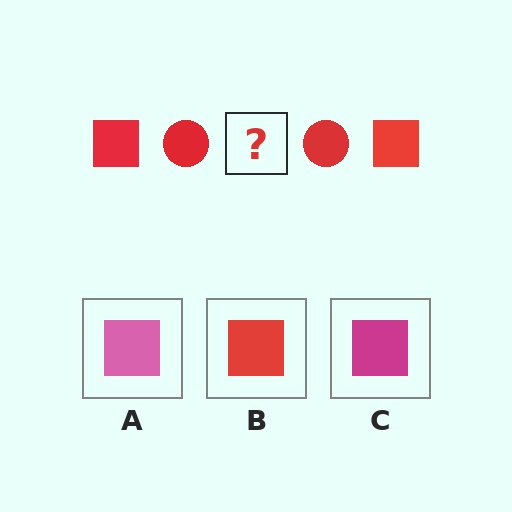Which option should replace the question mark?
Option B.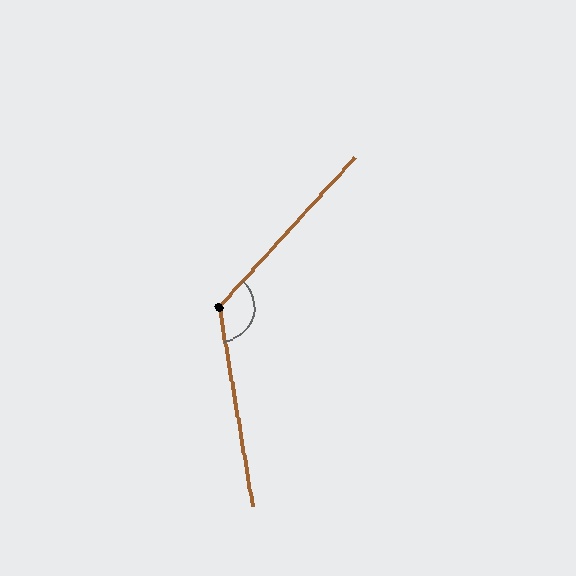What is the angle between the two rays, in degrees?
Approximately 129 degrees.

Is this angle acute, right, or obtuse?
It is obtuse.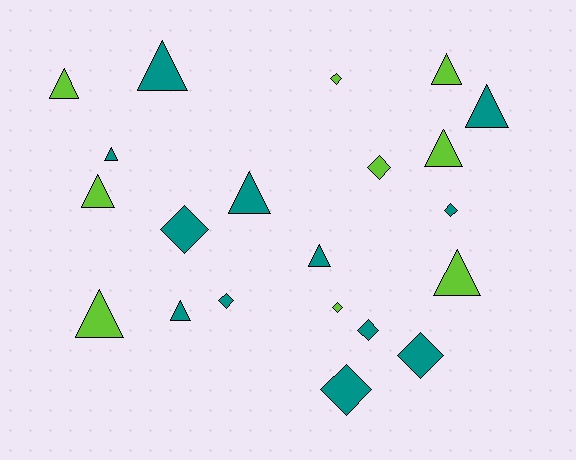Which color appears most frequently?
Teal, with 12 objects.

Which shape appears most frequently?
Triangle, with 12 objects.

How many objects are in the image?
There are 21 objects.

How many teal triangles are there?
There are 6 teal triangles.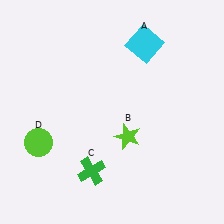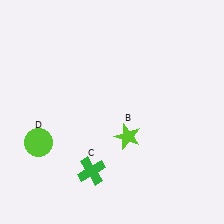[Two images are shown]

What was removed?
The cyan square (A) was removed in Image 2.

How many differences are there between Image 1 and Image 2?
There is 1 difference between the two images.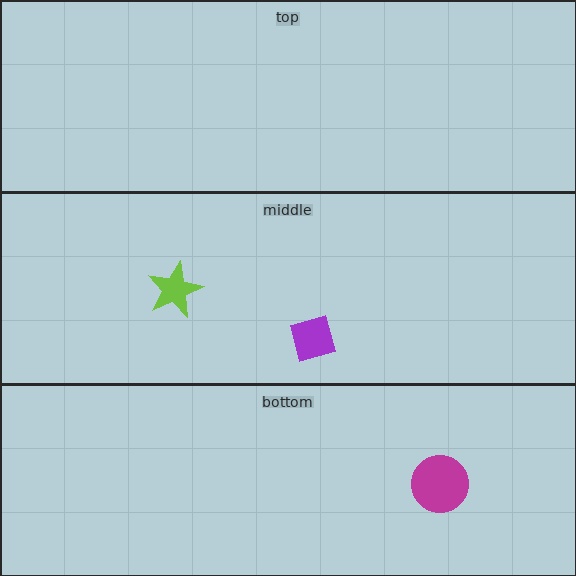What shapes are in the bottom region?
The magenta circle.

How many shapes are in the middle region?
2.